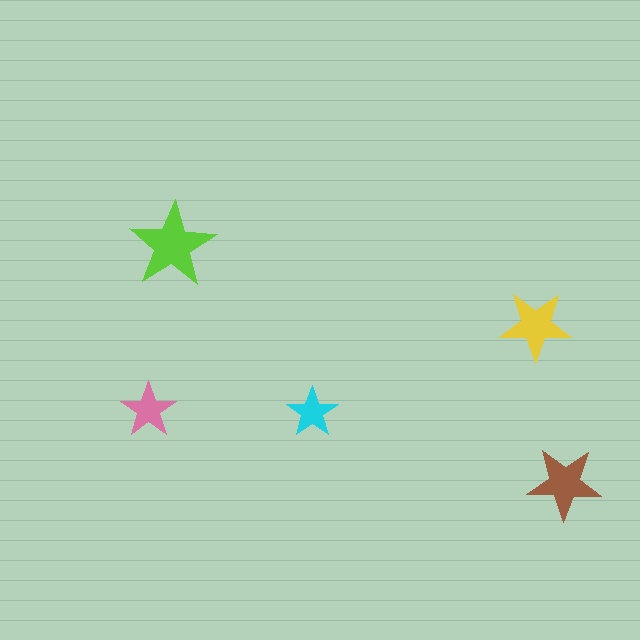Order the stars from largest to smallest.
the lime one, the brown one, the yellow one, the pink one, the cyan one.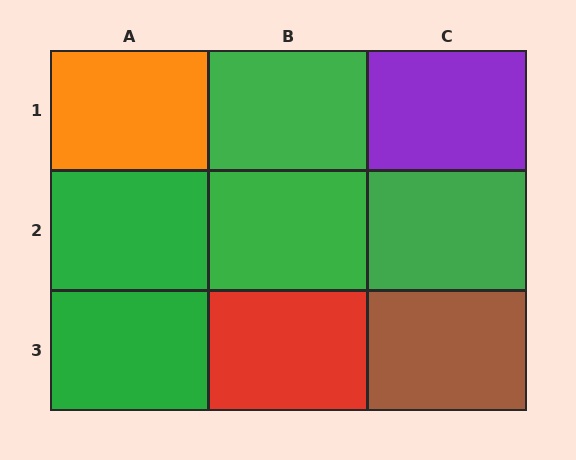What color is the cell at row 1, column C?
Purple.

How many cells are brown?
1 cell is brown.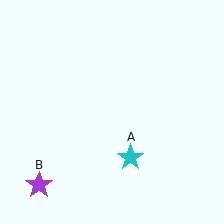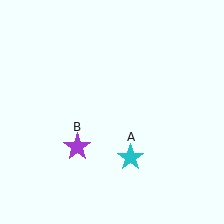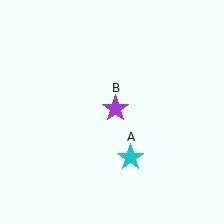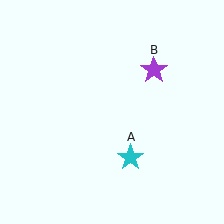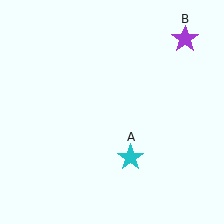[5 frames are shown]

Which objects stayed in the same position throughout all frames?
Cyan star (object A) remained stationary.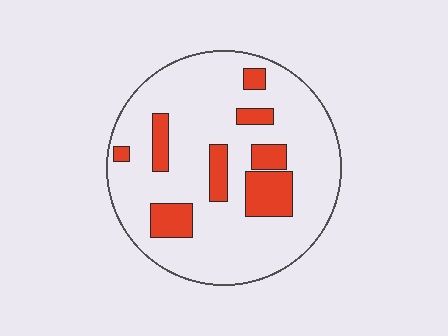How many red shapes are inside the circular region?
8.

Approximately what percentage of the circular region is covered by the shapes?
Approximately 20%.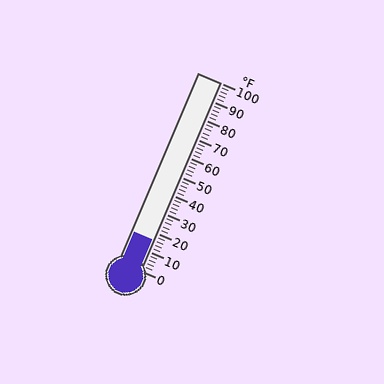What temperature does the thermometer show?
The thermometer shows approximately 16°F.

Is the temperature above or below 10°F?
The temperature is above 10°F.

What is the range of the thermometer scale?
The thermometer scale ranges from 0°F to 100°F.